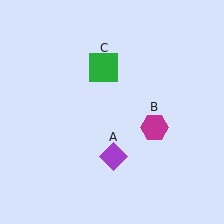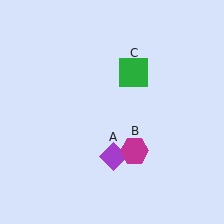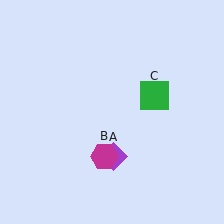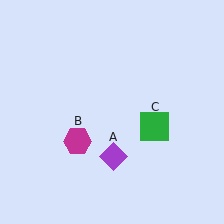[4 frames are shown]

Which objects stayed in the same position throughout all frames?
Purple diamond (object A) remained stationary.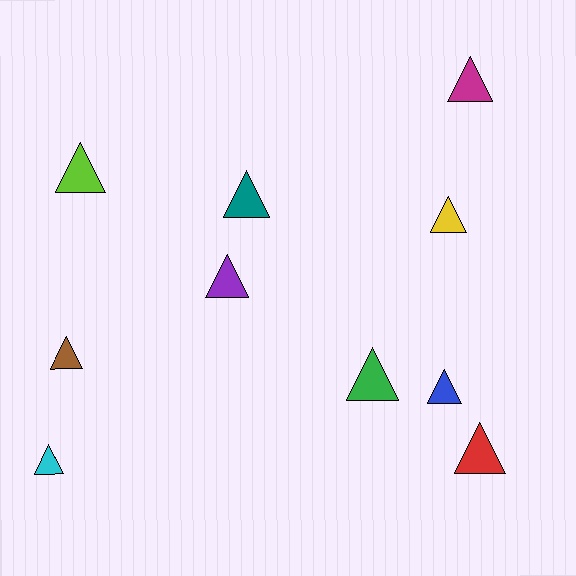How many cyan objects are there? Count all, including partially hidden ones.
There is 1 cyan object.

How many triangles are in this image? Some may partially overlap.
There are 10 triangles.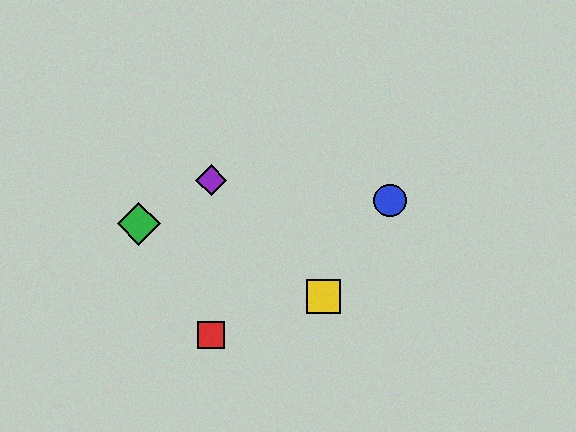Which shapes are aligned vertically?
The red square, the purple diamond are aligned vertically.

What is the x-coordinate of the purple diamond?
The purple diamond is at x≈211.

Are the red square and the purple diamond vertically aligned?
Yes, both are at x≈211.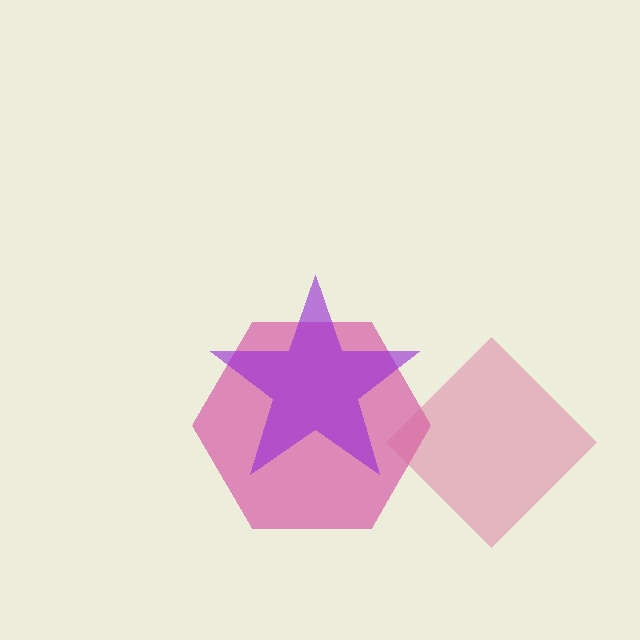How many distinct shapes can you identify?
There are 3 distinct shapes: a magenta hexagon, a pink diamond, a purple star.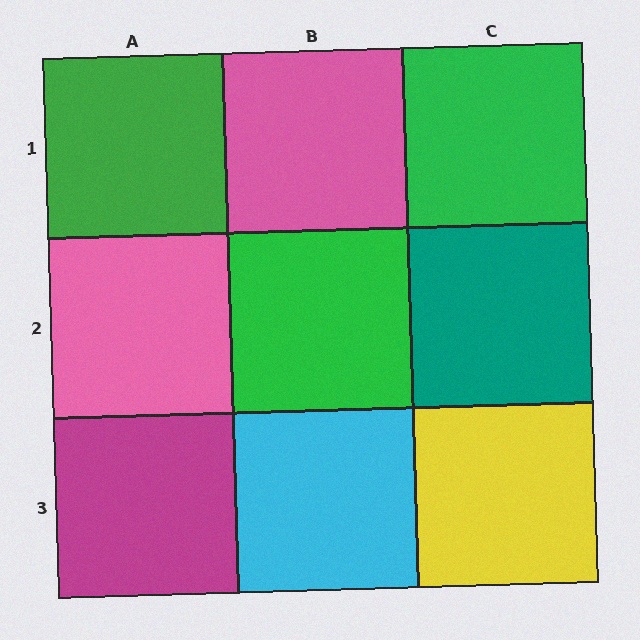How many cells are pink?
2 cells are pink.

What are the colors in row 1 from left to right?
Green, pink, green.